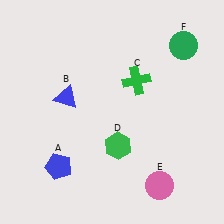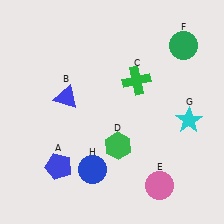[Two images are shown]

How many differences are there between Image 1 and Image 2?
There are 2 differences between the two images.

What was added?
A cyan star (G), a blue circle (H) were added in Image 2.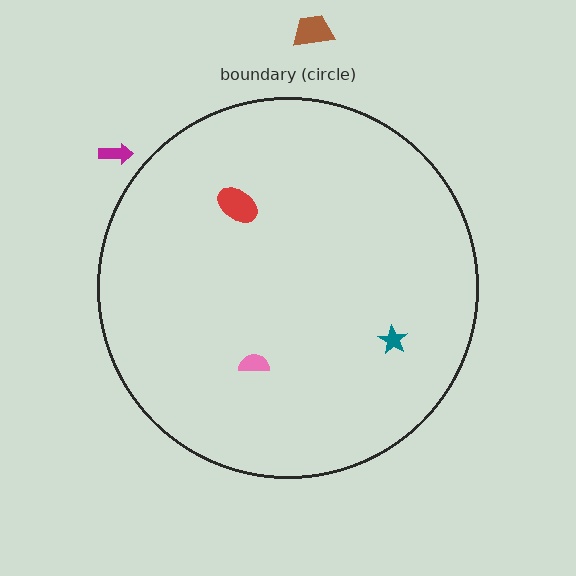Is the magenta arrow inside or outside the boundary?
Outside.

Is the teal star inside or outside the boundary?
Inside.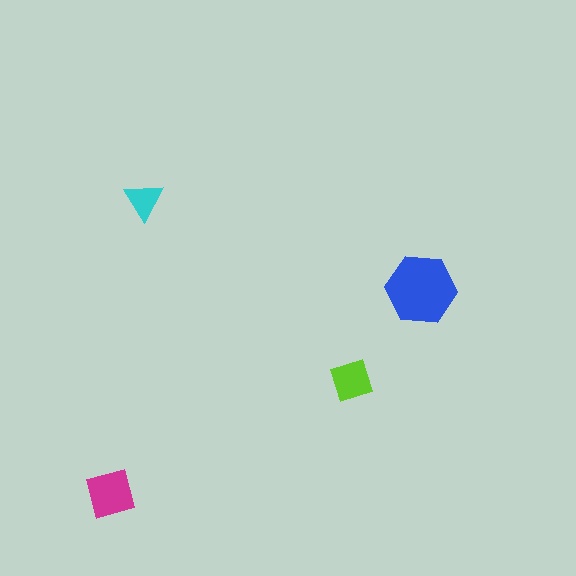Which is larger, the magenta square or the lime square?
The magenta square.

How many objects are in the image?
There are 4 objects in the image.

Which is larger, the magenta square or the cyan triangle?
The magenta square.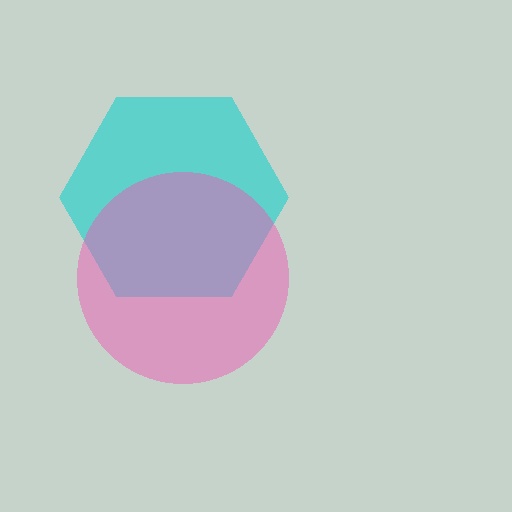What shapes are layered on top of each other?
The layered shapes are: a cyan hexagon, a pink circle.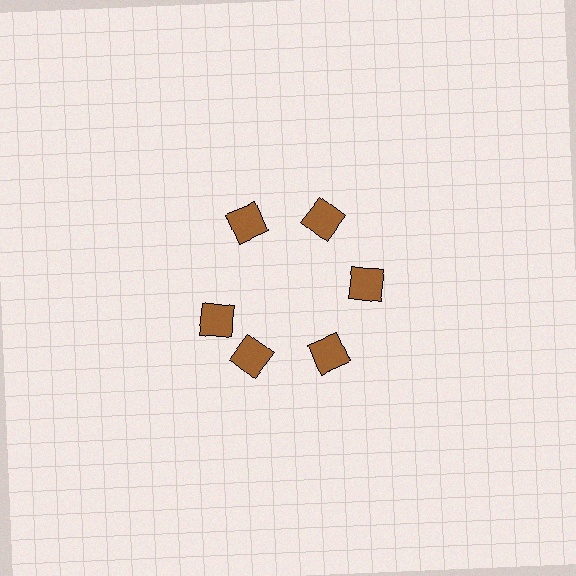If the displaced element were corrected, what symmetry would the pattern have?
It would have 6-fold rotational symmetry — the pattern would map onto itself every 60 degrees.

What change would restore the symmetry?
The symmetry would be restored by rotating it back into even spacing with its neighbors so that all 6 diamonds sit at equal angles and equal distance from the center.